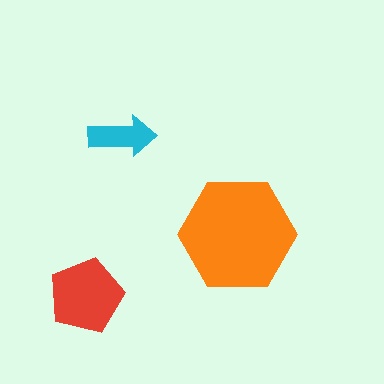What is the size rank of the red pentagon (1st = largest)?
2nd.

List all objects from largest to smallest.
The orange hexagon, the red pentagon, the cyan arrow.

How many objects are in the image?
There are 3 objects in the image.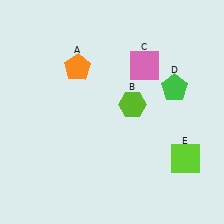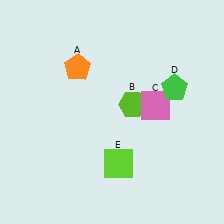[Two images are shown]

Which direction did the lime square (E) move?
The lime square (E) moved left.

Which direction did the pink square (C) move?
The pink square (C) moved down.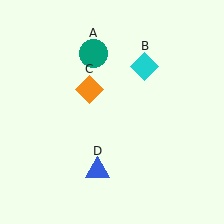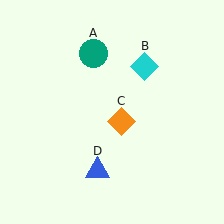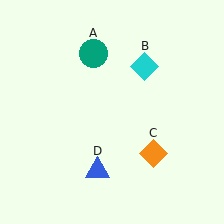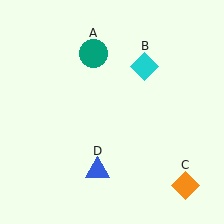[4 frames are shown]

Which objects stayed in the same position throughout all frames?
Teal circle (object A) and cyan diamond (object B) and blue triangle (object D) remained stationary.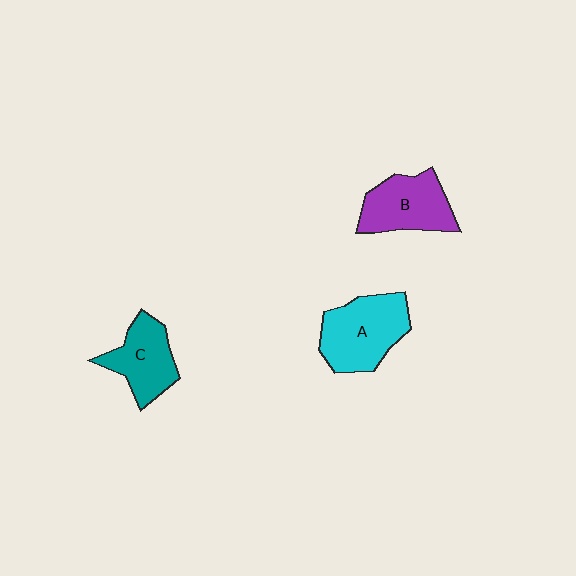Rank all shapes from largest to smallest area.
From largest to smallest: A (cyan), B (purple), C (teal).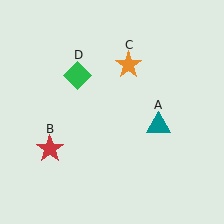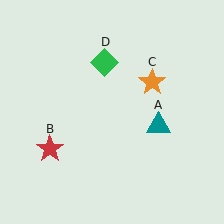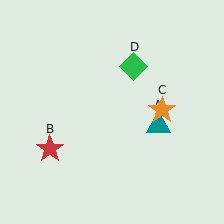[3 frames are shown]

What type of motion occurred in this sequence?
The orange star (object C), green diamond (object D) rotated clockwise around the center of the scene.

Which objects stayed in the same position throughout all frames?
Teal triangle (object A) and red star (object B) remained stationary.